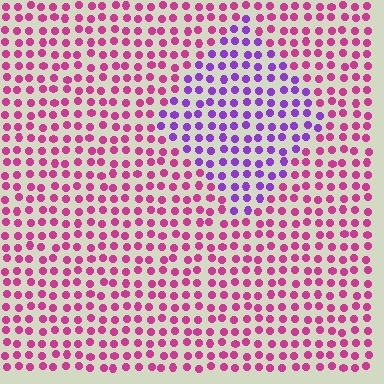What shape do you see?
I see a diamond.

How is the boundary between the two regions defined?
The boundary is defined purely by a slight shift in hue (about 46 degrees). Spacing, size, and orientation are identical on both sides.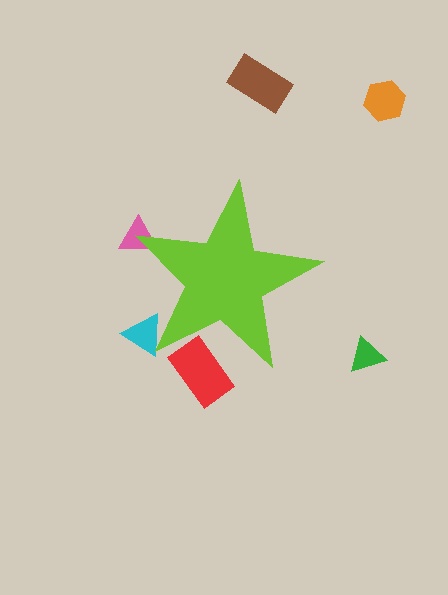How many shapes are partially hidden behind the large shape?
3 shapes are partially hidden.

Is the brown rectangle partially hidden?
No, the brown rectangle is fully visible.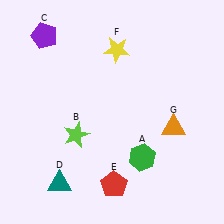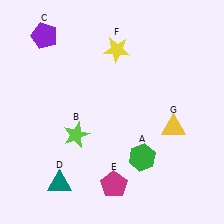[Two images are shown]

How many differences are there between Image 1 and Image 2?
There are 2 differences between the two images.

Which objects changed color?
E changed from red to magenta. G changed from orange to yellow.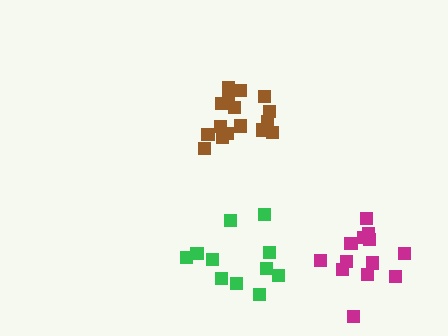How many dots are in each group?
Group 1: 16 dots, Group 2: 11 dots, Group 3: 13 dots (40 total).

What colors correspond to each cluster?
The clusters are colored: brown, green, magenta.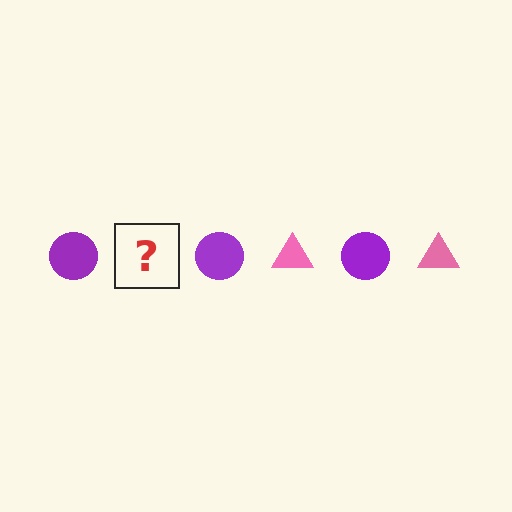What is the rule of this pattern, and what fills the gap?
The rule is that the pattern alternates between purple circle and pink triangle. The gap should be filled with a pink triangle.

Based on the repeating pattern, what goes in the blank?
The blank should be a pink triangle.